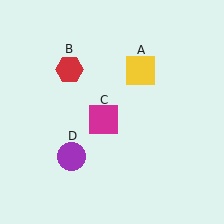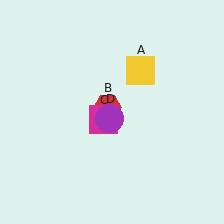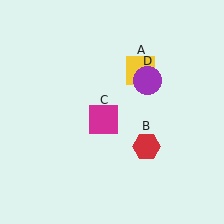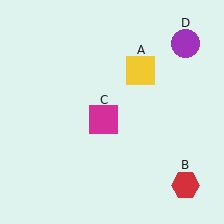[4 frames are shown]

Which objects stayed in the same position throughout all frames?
Yellow square (object A) and magenta square (object C) remained stationary.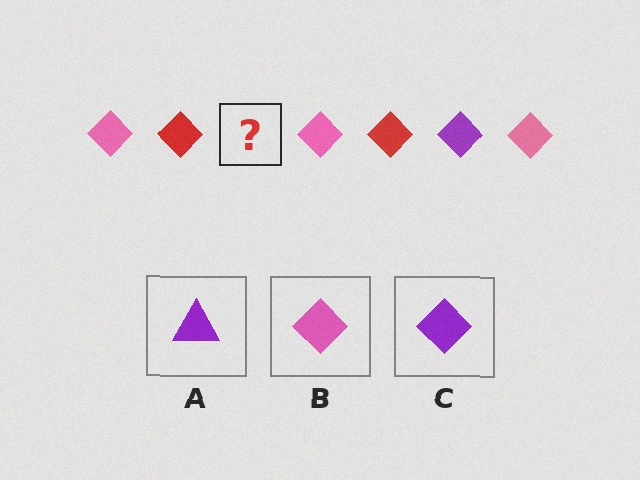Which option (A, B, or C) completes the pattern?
C.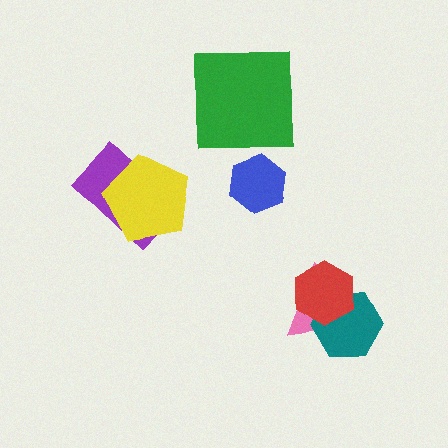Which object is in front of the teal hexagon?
The red hexagon is in front of the teal hexagon.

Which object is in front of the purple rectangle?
The yellow pentagon is in front of the purple rectangle.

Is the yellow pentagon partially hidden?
No, no other shape covers it.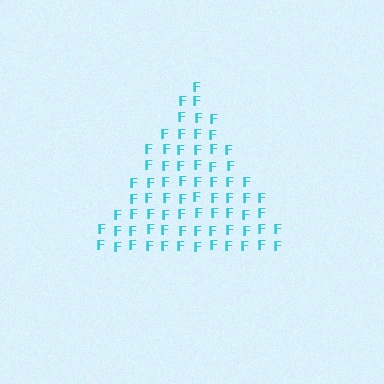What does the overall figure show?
The overall figure shows a triangle.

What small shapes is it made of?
It is made of small letter F's.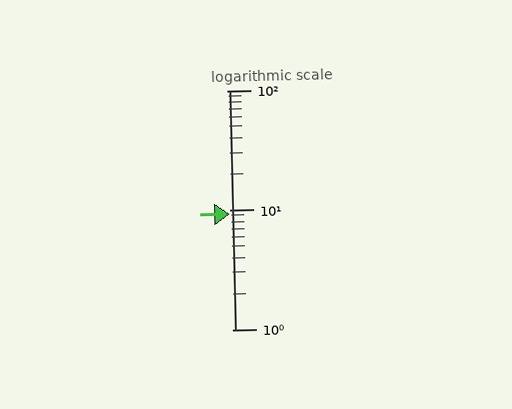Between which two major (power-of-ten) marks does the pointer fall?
The pointer is between 1 and 10.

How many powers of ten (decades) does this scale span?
The scale spans 2 decades, from 1 to 100.